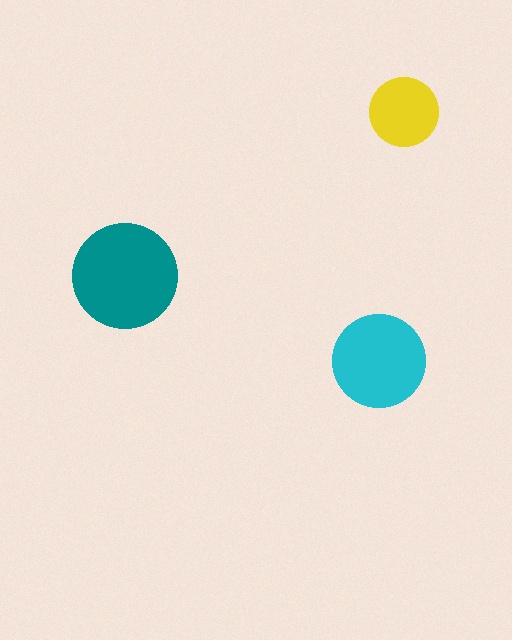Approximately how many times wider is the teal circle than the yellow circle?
About 1.5 times wider.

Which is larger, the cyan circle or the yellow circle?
The cyan one.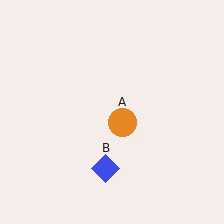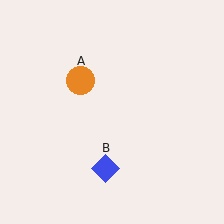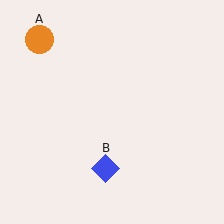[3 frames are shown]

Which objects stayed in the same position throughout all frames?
Blue diamond (object B) remained stationary.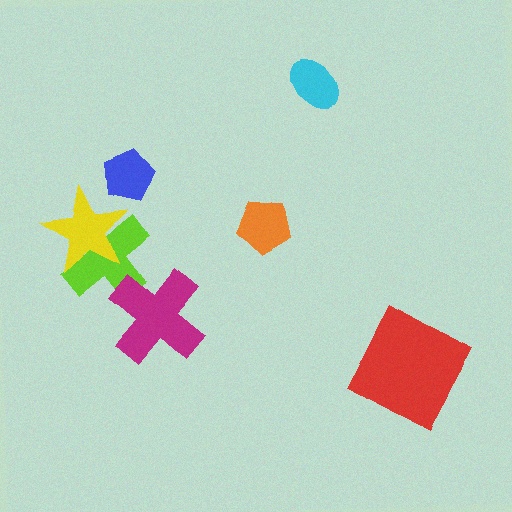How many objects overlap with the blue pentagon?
0 objects overlap with the blue pentagon.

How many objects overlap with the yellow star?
1 object overlaps with the yellow star.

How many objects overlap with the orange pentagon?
0 objects overlap with the orange pentagon.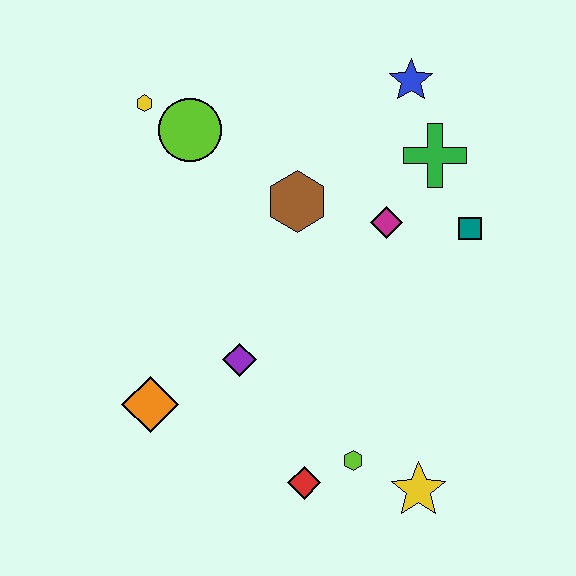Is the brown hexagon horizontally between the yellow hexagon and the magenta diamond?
Yes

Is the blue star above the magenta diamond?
Yes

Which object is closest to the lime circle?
The yellow hexagon is closest to the lime circle.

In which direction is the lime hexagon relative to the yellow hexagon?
The lime hexagon is below the yellow hexagon.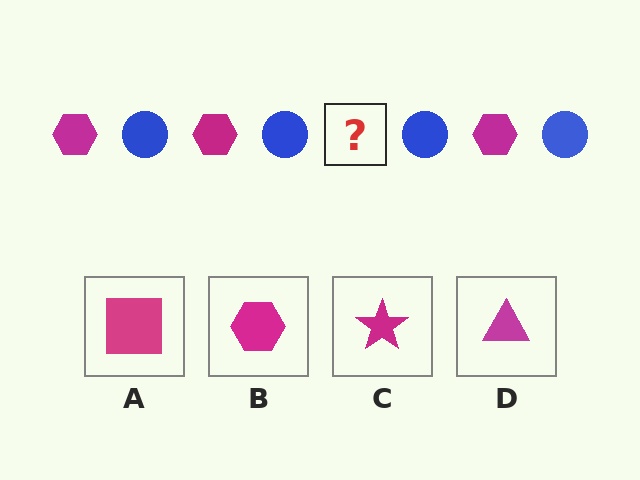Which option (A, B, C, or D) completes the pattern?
B.